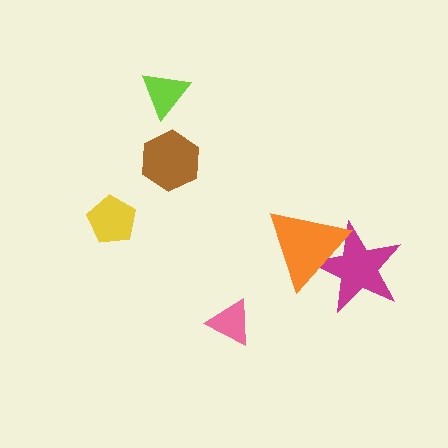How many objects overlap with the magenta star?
1 object overlaps with the magenta star.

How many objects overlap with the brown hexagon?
0 objects overlap with the brown hexagon.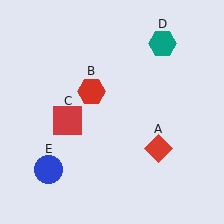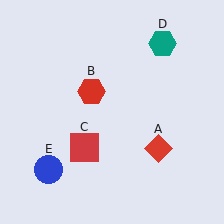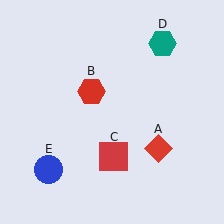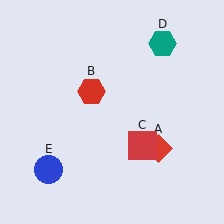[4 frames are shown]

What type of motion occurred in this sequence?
The red square (object C) rotated counterclockwise around the center of the scene.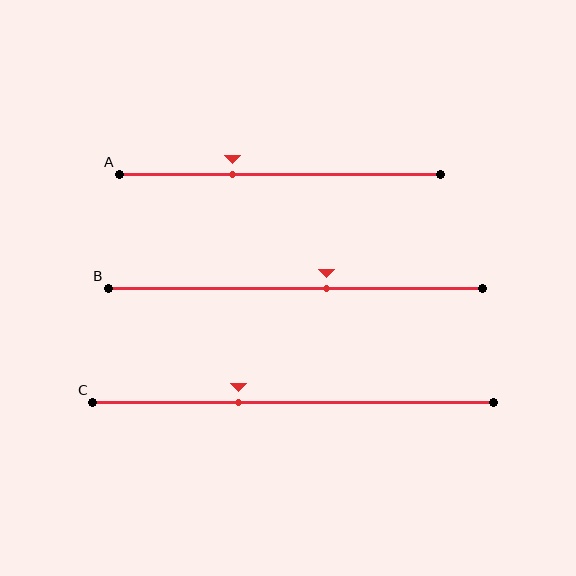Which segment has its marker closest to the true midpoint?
Segment B has its marker closest to the true midpoint.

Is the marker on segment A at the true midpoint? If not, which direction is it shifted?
No, the marker on segment A is shifted to the left by about 15% of the segment length.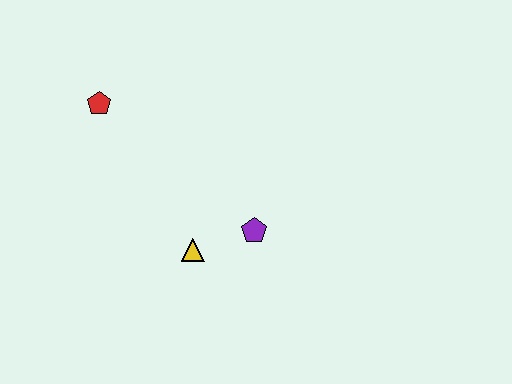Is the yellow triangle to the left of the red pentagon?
No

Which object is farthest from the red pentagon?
The purple pentagon is farthest from the red pentagon.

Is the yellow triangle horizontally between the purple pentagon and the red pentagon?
Yes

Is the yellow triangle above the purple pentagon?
No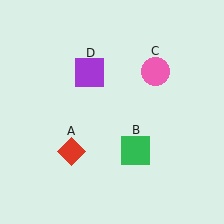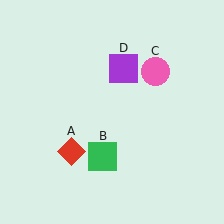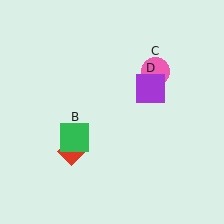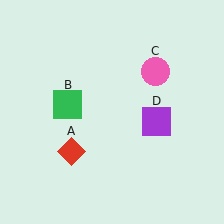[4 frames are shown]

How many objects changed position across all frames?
2 objects changed position: green square (object B), purple square (object D).